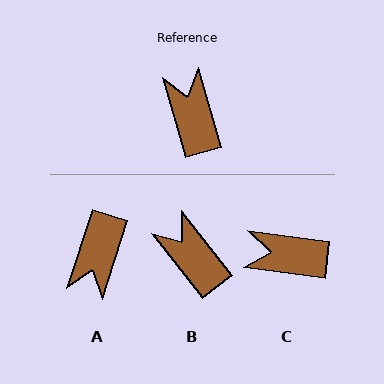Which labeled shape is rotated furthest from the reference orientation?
A, about 146 degrees away.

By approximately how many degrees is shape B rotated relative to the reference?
Approximately 23 degrees counter-clockwise.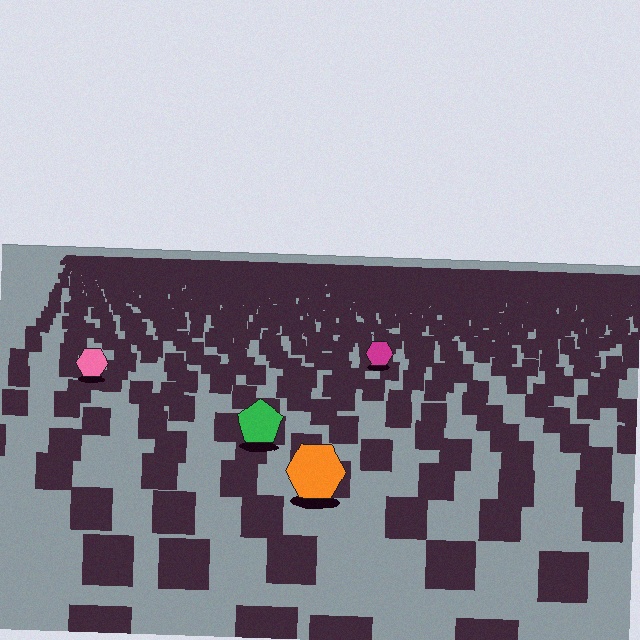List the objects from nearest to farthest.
From nearest to farthest: the orange hexagon, the green pentagon, the pink hexagon, the magenta hexagon.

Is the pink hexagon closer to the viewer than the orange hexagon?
No. The orange hexagon is closer — you can tell from the texture gradient: the ground texture is coarser near it.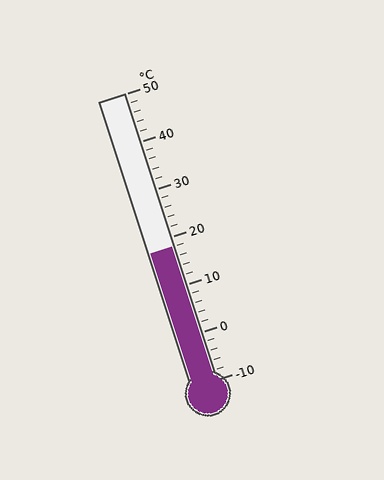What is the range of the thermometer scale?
The thermometer scale ranges from -10°C to 50°C.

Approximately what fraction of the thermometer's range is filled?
The thermometer is filled to approximately 45% of its range.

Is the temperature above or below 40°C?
The temperature is below 40°C.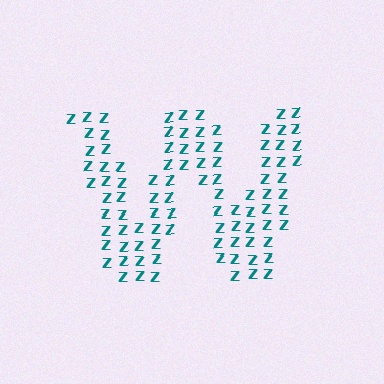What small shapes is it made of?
It is made of small letter Z's.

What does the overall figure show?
The overall figure shows the letter W.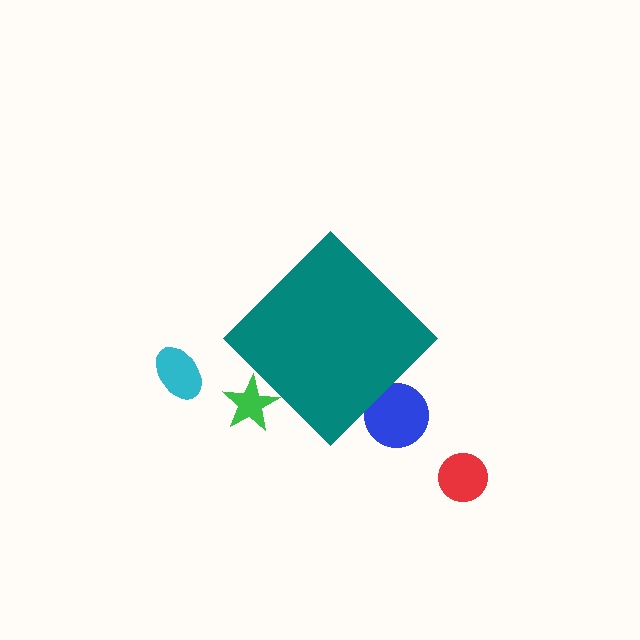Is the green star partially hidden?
Yes, the green star is partially hidden behind the teal diamond.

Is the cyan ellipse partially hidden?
No, the cyan ellipse is fully visible.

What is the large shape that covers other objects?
A teal diamond.